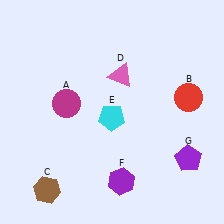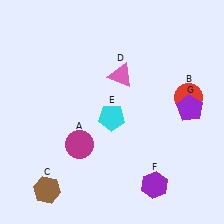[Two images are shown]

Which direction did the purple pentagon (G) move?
The purple pentagon (G) moved up.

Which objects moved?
The objects that moved are: the magenta circle (A), the purple hexagon (F), the purple pentagon (G).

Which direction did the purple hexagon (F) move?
The purple hexagon (F) moved right.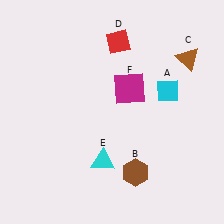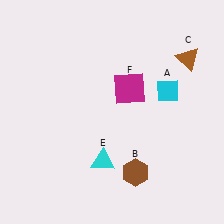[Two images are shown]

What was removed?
The red diamond (D) was removed in Image 2.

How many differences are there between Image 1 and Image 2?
There is 1 difference between the two images.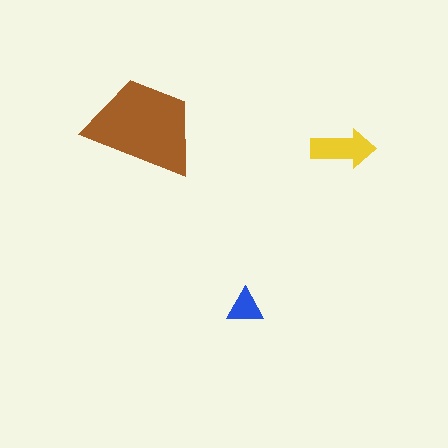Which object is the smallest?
The blue triangle.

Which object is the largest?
The brown trapezoid.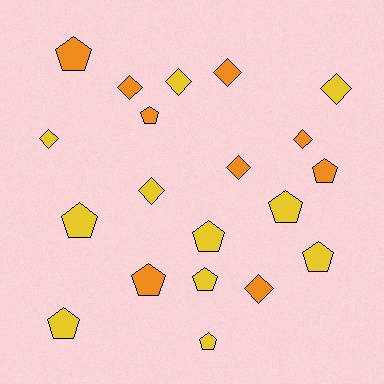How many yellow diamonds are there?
There are 4 yellow diamonds.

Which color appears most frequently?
Yellow, with 11 objects.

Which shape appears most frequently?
Pentagon, with 11 objects.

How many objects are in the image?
There are 20 objects.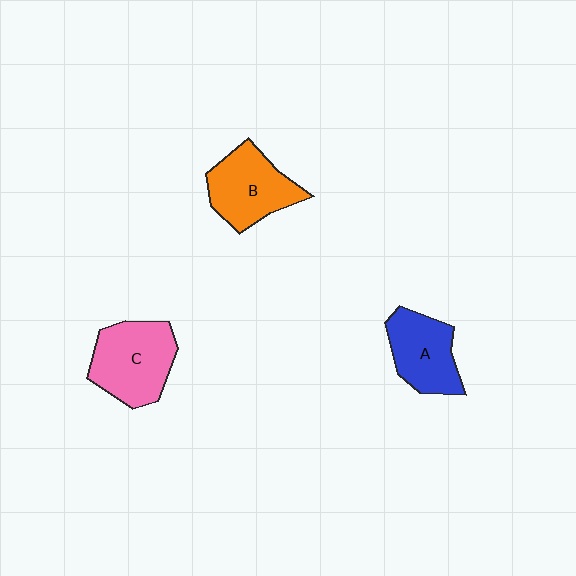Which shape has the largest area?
Shape C (pink).